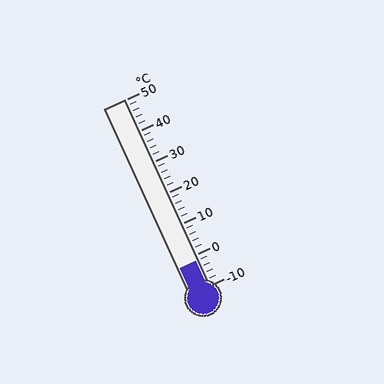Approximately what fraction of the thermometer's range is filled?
The thermometer is filled to approximately 15% of its range.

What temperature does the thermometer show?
The thermometer shows approximately -2°C.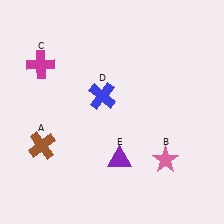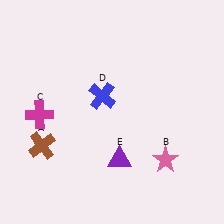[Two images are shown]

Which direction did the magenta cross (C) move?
The magenta cross (C) moved down.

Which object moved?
The magenta cross (C) moved down.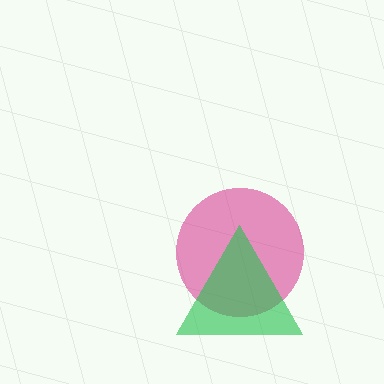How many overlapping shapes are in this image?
There are 2 overlapping shapes in the image.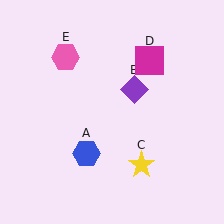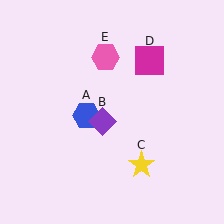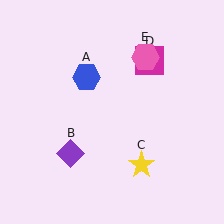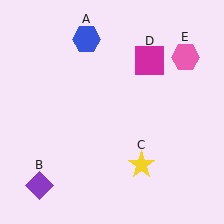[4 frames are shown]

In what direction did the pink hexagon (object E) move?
The pink hexagon (object E) moved right.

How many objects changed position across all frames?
3 objects changed position: blue hexagon (object A), purple diamond (object B), pink hexagon (object E).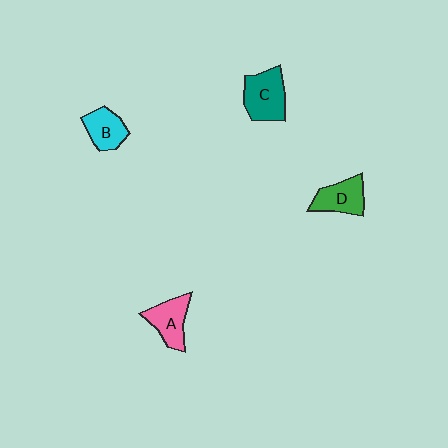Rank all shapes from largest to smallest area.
From largest to smallest: C (teal), A (pink), D (green), B (cyan).